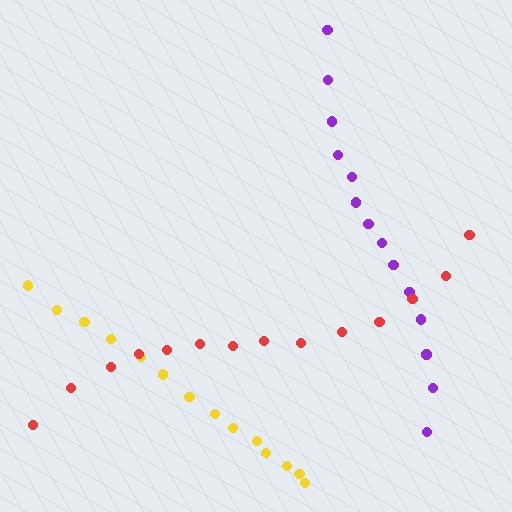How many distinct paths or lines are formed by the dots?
There are 3 distinct paths.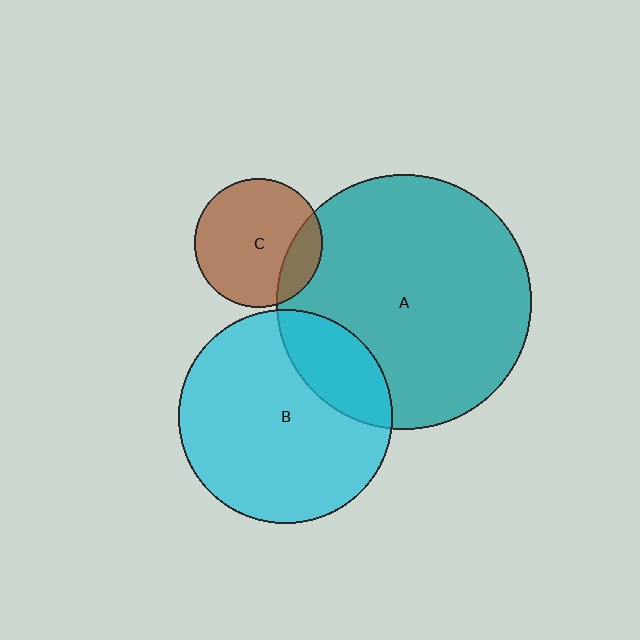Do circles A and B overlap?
Yes.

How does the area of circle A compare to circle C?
Approximately 3.9 times.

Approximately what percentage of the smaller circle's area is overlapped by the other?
Approximately 20%.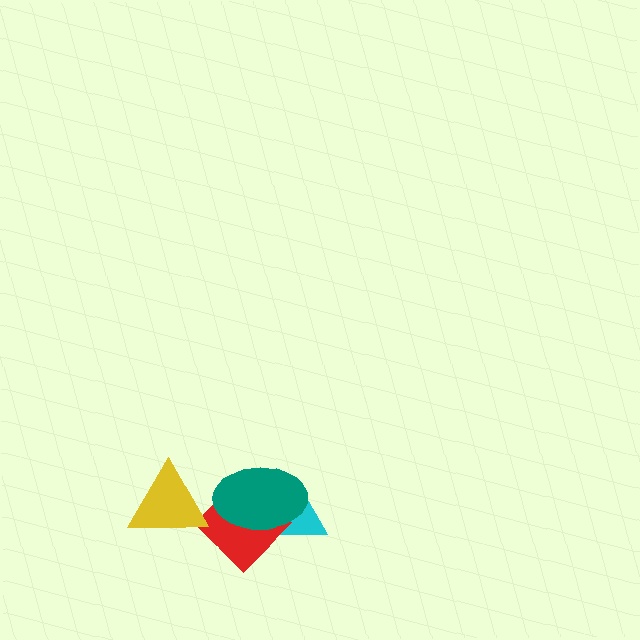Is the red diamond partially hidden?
Yes, it is partially covered by another shape.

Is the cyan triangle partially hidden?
Yes, it is partially covered by another shape.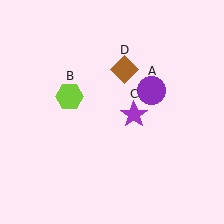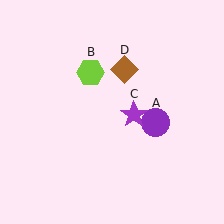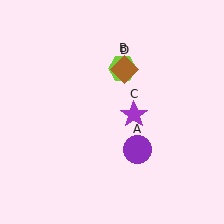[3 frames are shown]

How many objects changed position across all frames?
2 objects changed position: purple circle (object A), lime hexagon (object B).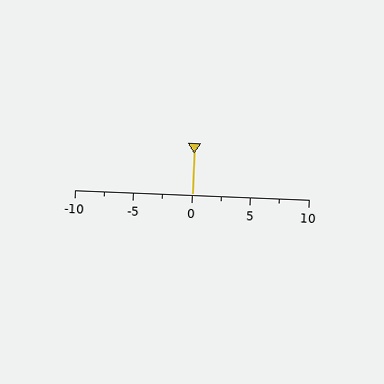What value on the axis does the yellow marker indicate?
The marker indicates approximately 0.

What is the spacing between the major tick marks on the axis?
The major ticks are spaced 5 apart.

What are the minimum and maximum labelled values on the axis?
The axis runs from -10 to 10.